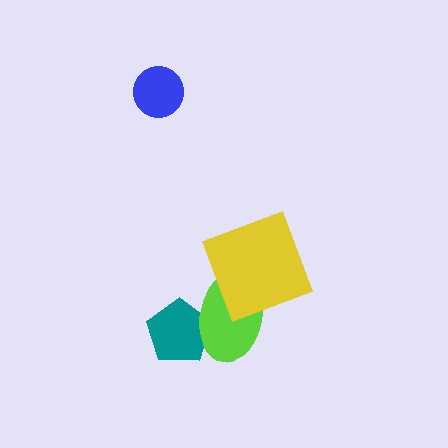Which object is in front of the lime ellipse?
The yellow square is in front of the lime ellipse.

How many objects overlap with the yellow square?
1 object overlaps with the yellow square.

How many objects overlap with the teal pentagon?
1 object overlaps with the teal pentagon.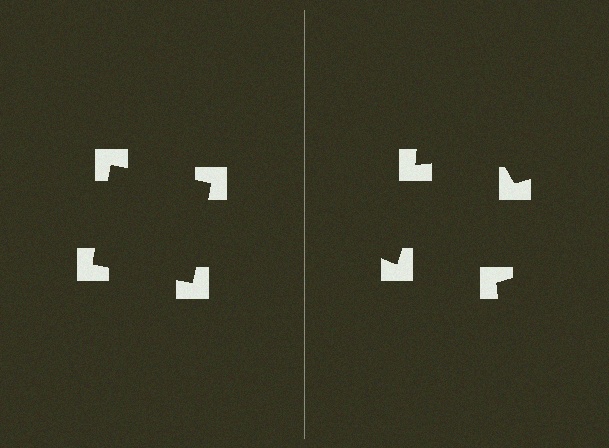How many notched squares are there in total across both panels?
8 — 4 on each side.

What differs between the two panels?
The notched squares are positioned identically on both sides; only the wedge orientations differ. On the left they align to a square; on the right they are misaligned.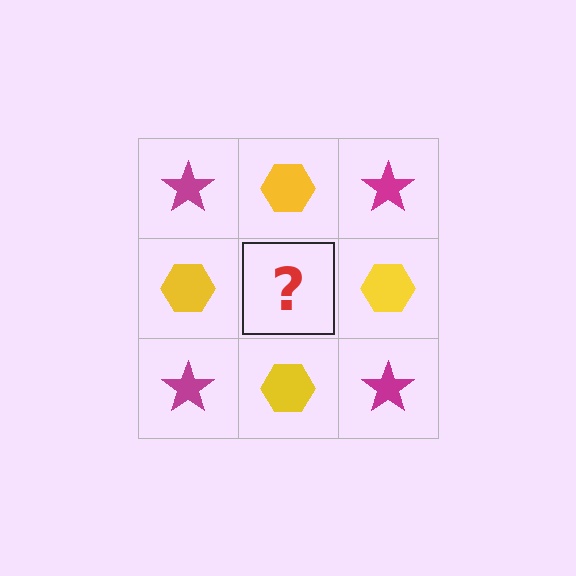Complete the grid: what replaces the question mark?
The question mark should be replaced with a magenta star.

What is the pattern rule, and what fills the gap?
The rule is that it alternates magenta star and yellow hexagon in a checkerboard pattern. The gap should be filled with a magenta star.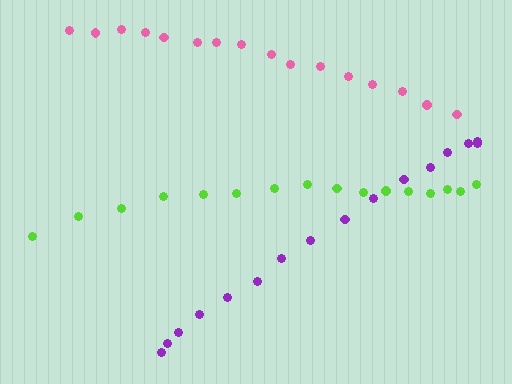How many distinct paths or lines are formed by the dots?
There are 3 distinct paths.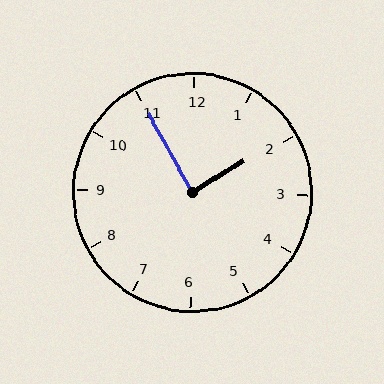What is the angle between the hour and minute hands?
Approximately 88 degrees.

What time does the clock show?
1:55.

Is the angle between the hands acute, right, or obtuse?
It is right.